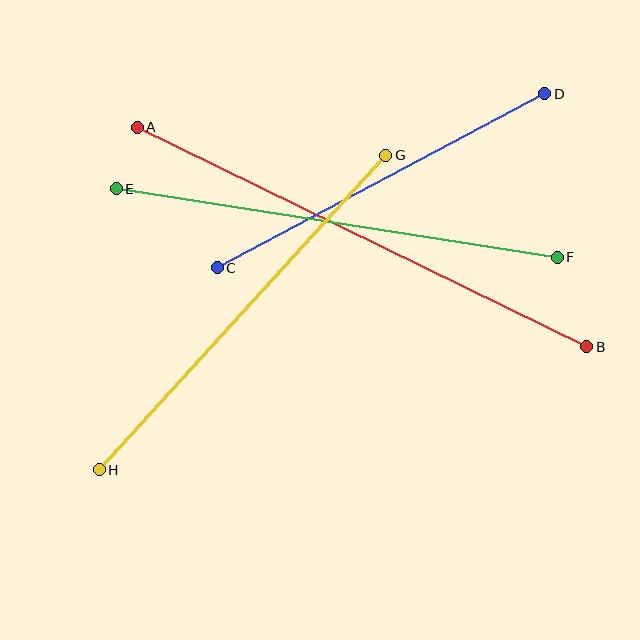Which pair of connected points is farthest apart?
Points A and B are farthest apart.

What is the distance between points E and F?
The distance is approximately 446 pixels.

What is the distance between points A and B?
The distance is approximately 500 pixels.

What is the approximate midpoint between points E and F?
The midpoint is at approximately (337, 223) pixels.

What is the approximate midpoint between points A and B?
The midpoint is at approximately (362, 237) pixels.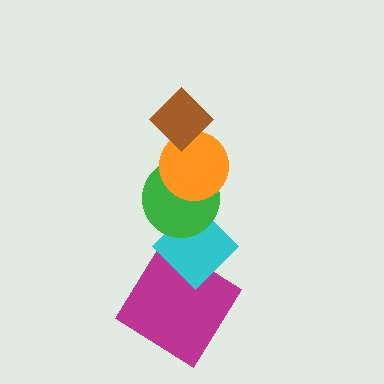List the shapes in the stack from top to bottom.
From top to bottom: the brown diamond, the orange circle, the green circle, the cyan diamond, the magenta diamond.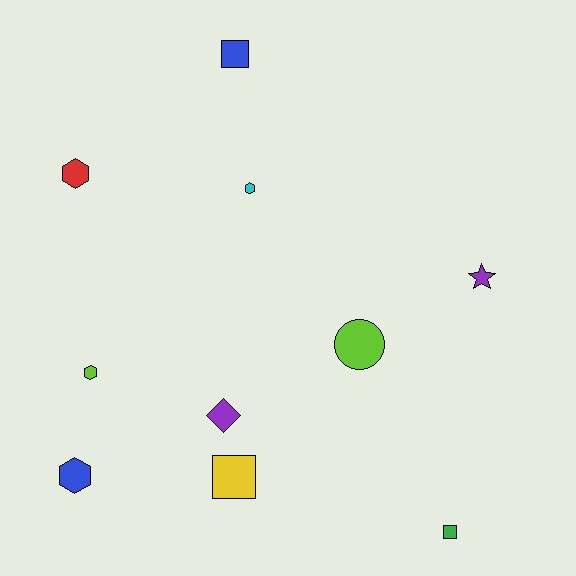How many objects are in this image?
There are 10 objects.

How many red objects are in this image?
There is 1 red object.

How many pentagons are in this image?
There are no pentagons.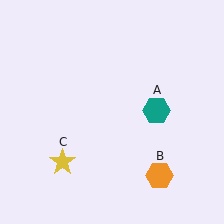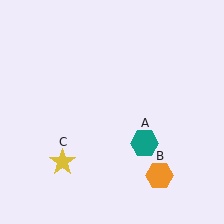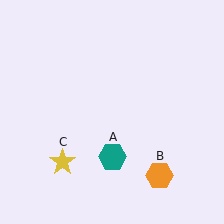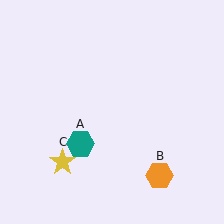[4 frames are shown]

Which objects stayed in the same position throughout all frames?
Orange hexagon (object B) and yellow star (object C) remained stationary.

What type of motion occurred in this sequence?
The teal hexagon (object A) rotated clockwise around the center of the scene.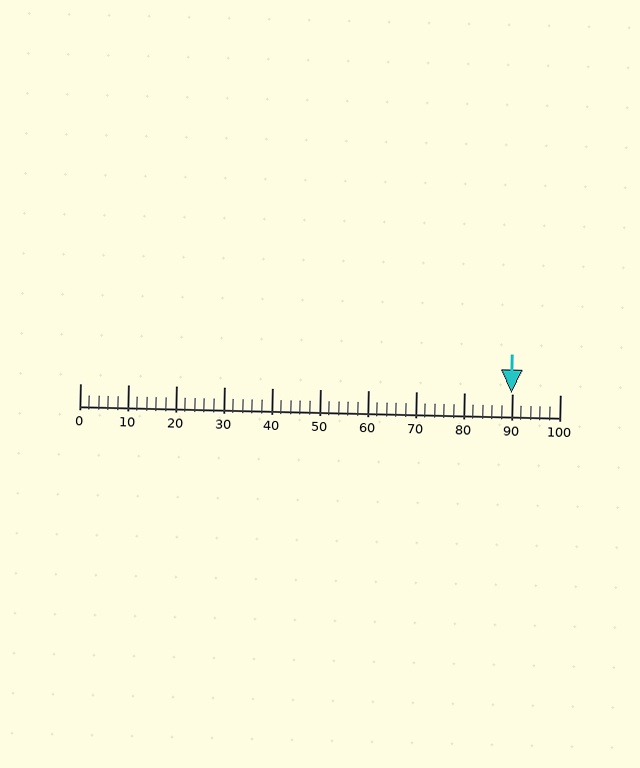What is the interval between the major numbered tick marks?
The major tick marks are spaced 10 units apart.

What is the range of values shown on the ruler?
The ruler shows values from 0 to 100.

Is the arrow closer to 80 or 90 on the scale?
The arrow is closer to 90.